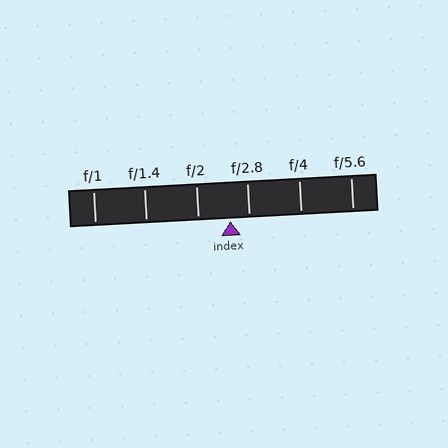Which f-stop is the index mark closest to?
The index mark is closest to f/2.8.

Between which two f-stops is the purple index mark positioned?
The index mark is between f/2 and f/2.8.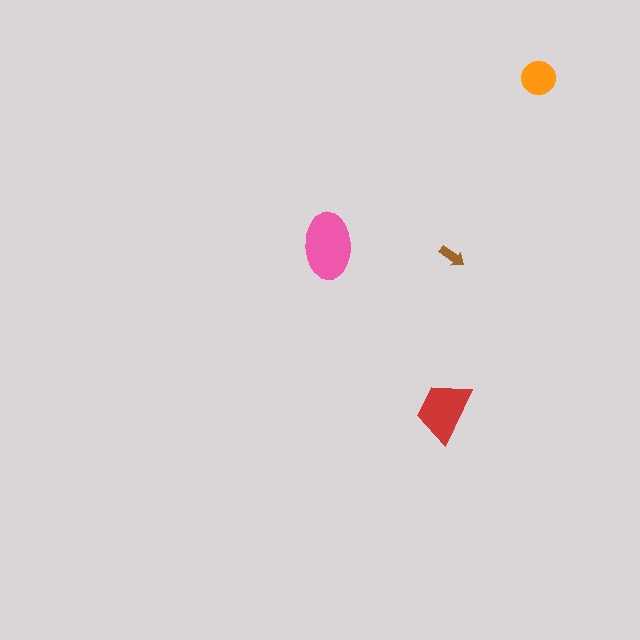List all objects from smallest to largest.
The brown arrow, the orange circle, the red trapezoid, the pink ellipse.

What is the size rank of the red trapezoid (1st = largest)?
2nd.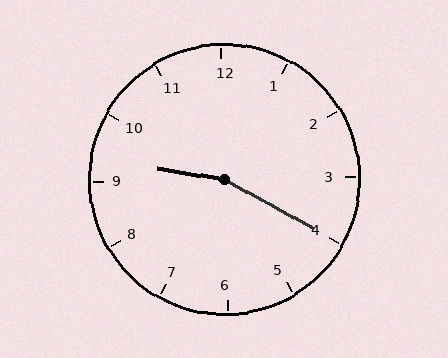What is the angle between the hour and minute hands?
Approximately 160 degrees.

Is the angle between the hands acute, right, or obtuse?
It is obtuse.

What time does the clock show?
9:20.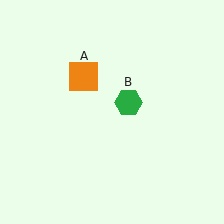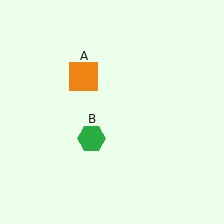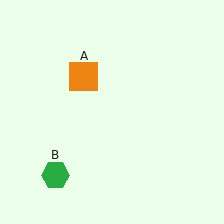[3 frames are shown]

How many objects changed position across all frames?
1 object changed position: green hexagon (object B).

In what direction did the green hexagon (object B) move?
The green hexagon (object B) moved down and to the left.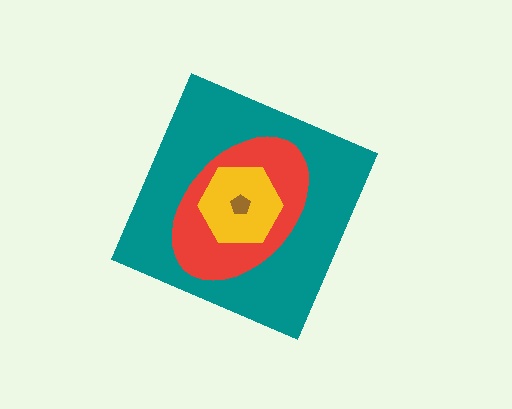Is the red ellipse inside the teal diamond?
Yes.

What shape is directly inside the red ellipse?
The yellow hexagon.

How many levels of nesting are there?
4.